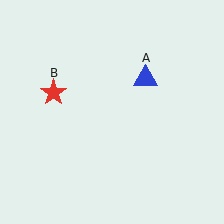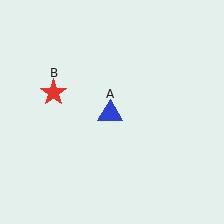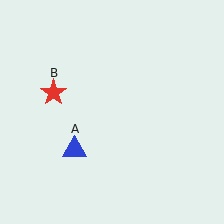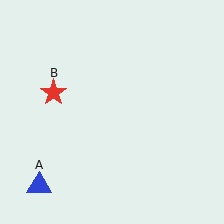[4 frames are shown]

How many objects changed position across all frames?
1 object changed position: blue triangle (object A).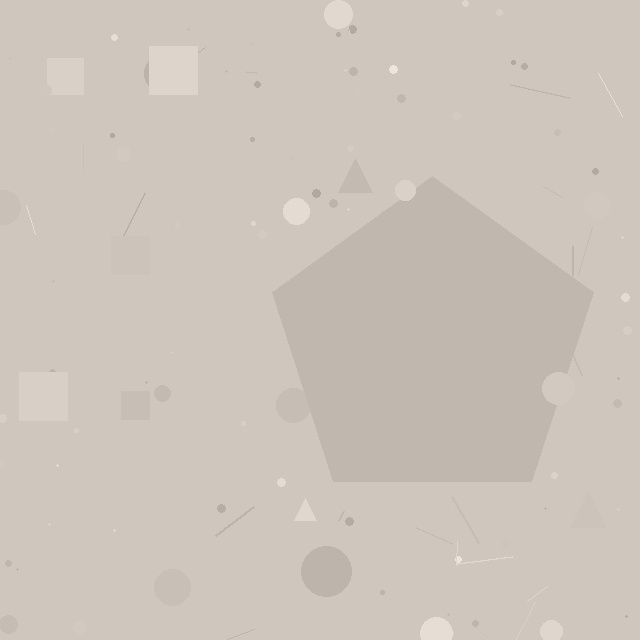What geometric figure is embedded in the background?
A pentagon is embedded in the background.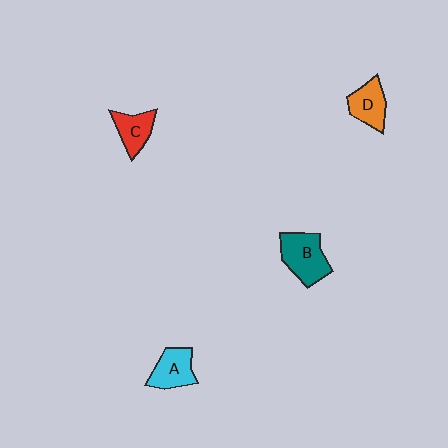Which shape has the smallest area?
Shape C (red).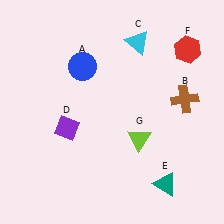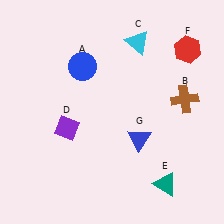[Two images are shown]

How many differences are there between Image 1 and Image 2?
There is 1 difference between the two images.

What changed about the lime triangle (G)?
In Image 1, G is lime. In Image 2, it changed to blue.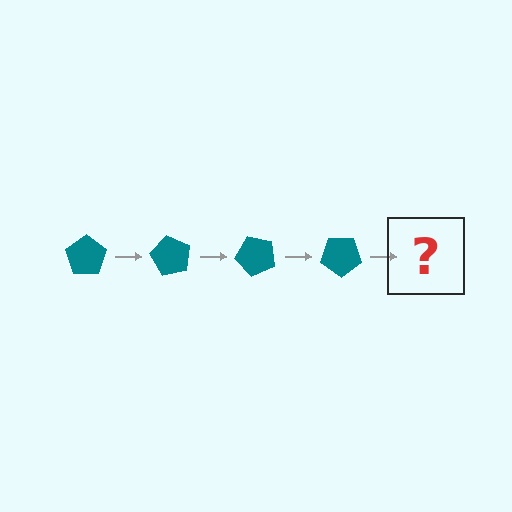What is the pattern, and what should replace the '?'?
The pattern is that the pentagon rotates 60 degrees each step. The '?' should be a teal pentagon rotated 240 degrees.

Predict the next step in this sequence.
The next step is a teal pentagon rotated 240 degrees.